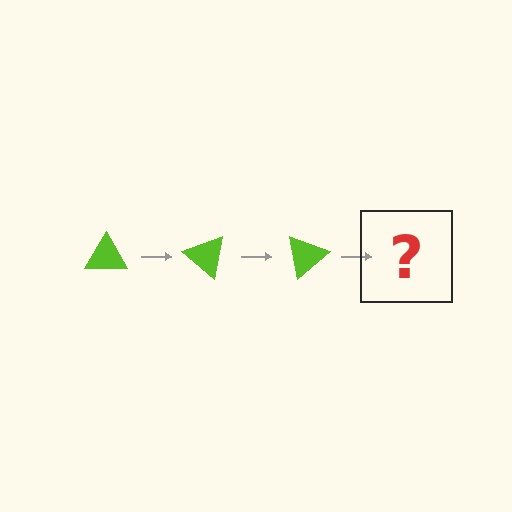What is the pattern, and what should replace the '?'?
The pattern is that the triangle rotates 40 degrees each step. The '?' should be a lime triangle rotated 120 degrees.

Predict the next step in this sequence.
The next step is a lime triangle rotated 120 degrees.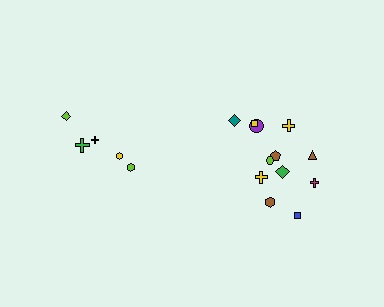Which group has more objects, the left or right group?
The right group.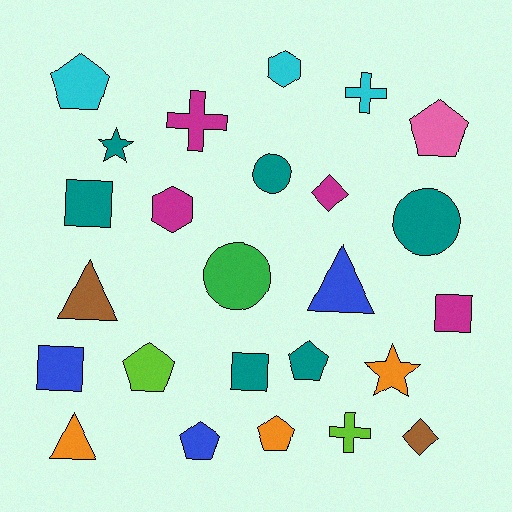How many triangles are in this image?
There are 3 triangles.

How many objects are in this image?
There are 25 objects.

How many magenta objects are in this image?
There are 4 magenta objects.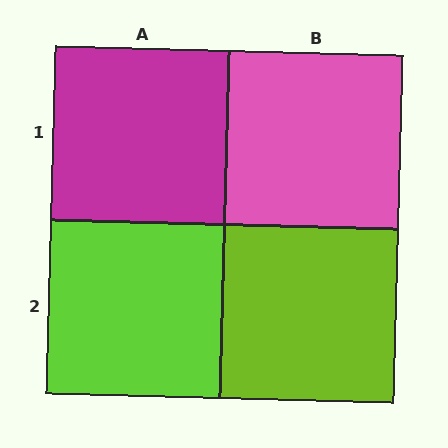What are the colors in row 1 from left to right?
Magenta, pink.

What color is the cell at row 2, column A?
Lime.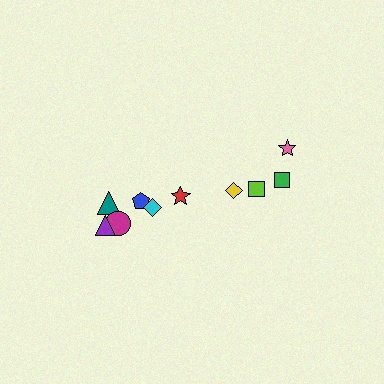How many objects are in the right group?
There are 4 objects.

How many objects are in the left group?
There are 6 objects.